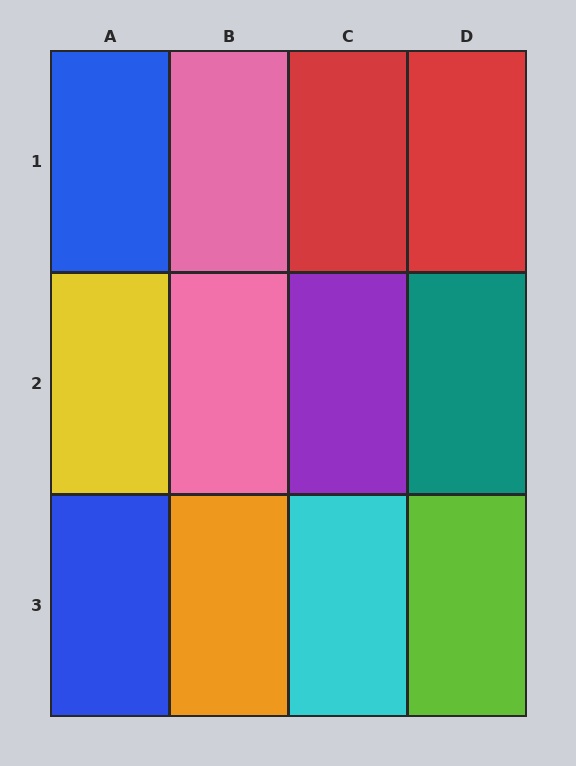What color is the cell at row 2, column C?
Purple.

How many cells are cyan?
1 cell is cyan.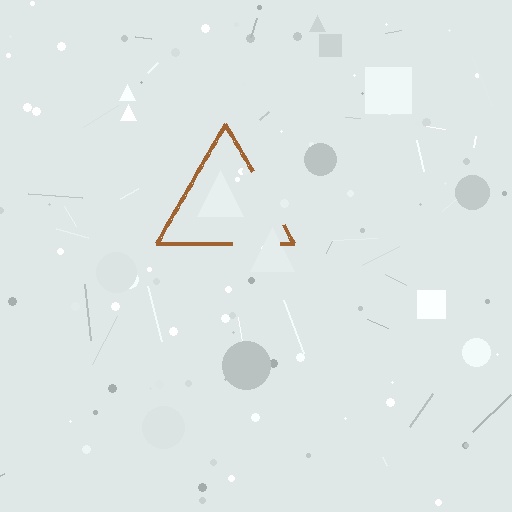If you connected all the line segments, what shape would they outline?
They would outline a triangle.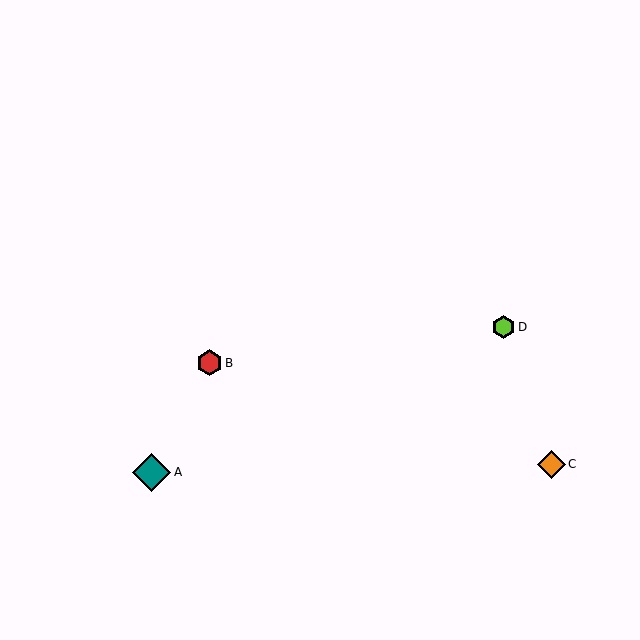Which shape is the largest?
The teal diamond (labeled A) is the largest.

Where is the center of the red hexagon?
The center of the red hexagon is at (209, 363).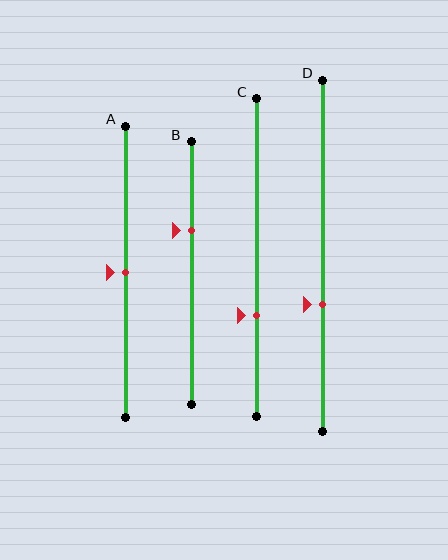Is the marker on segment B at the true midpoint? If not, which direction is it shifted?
No, the marker on segment B is shifted upward by about 16% of the segment length.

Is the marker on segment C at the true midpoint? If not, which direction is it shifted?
No, the marker on segment C is shifted downward by about 18% of the segment length.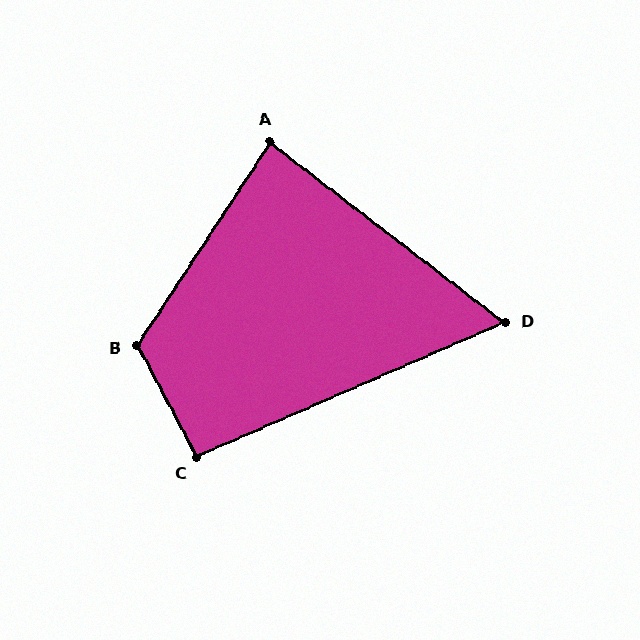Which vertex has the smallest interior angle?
D, at approximately 61 degrees.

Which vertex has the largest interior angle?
B, at approximately 119 degrees.